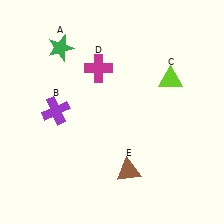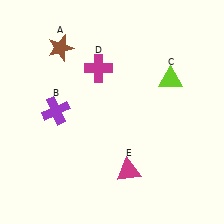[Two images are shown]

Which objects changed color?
A changed from green to brown. E changed from brown to magenta.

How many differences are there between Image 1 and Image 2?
There are 2 differences between the two images.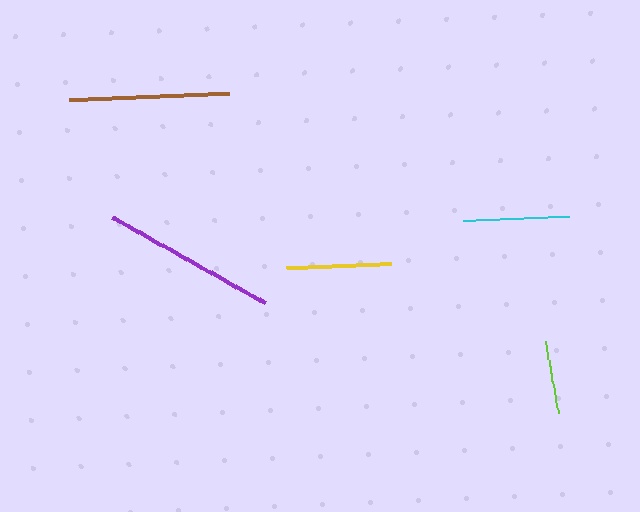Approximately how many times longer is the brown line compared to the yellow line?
The brown line is approximately 1.5 times the length of the yellow line.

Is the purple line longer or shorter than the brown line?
The purple line is longer than the brown line.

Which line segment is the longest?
The purple line is the longest at approximately 175 pixels.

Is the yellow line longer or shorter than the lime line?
The yellow line is longer than the lime line.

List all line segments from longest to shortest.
From longest to shortest: purple, brown, cyan, yellow, lime.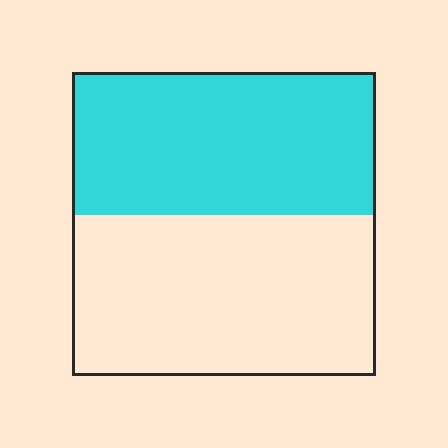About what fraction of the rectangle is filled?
About one half (1/2).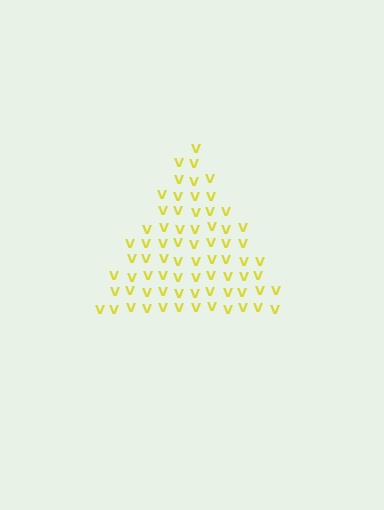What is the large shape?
The large shape is a triangle.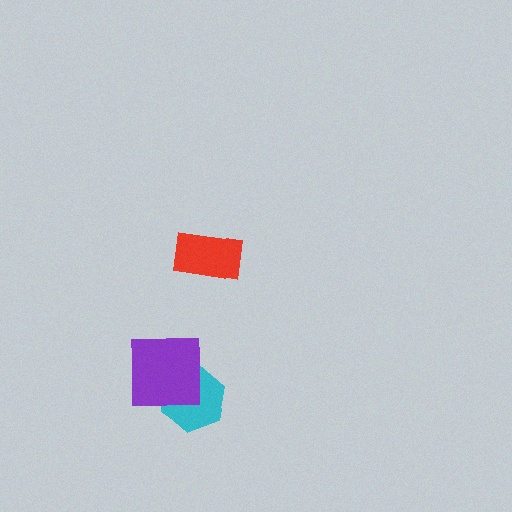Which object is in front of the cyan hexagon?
The purple square is in front of the cyan hexagon.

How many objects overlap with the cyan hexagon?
1 object overlaps with the cyan hexagon.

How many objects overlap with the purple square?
1 object overlaps with the purple square.